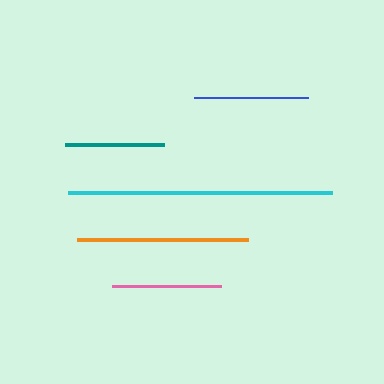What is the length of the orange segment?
The orange segment is approximately 171 pixels long.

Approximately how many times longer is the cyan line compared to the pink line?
The cyan line is approximately 2.4 times the length of the pink line.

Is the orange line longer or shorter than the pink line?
The orange line is longer than the pink line.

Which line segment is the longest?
The cyan line is the longest at approximately 264 pixels.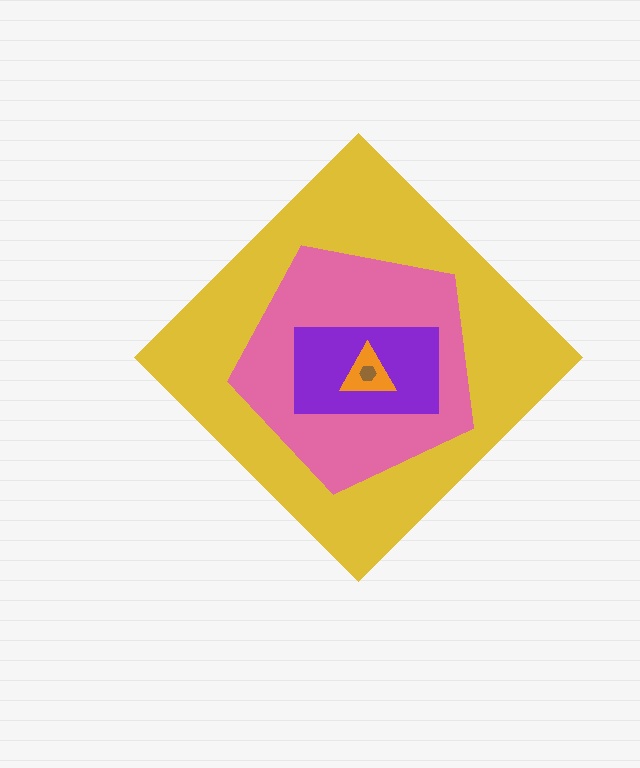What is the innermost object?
The brown hexagon.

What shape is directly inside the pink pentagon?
The purple rectangle.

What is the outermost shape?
The yellow diamond.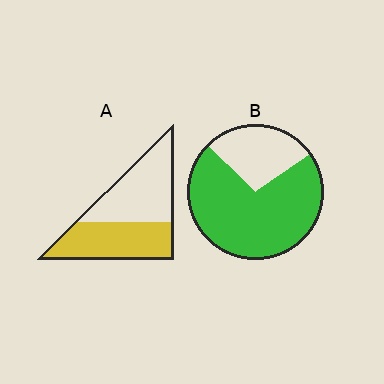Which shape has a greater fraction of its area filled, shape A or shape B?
Shape B.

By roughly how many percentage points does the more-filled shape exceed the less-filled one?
By roughly 25 percentage points (B over A).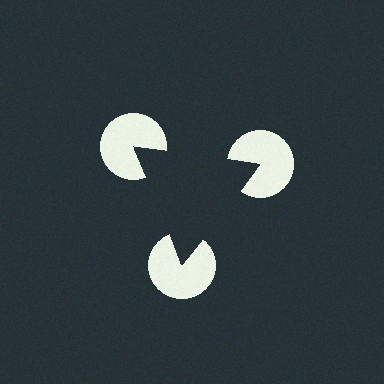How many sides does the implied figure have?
3 sides.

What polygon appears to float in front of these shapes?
An illusory triangle — its edges are inferred from the aligned wedge cuts in the pac-man discs, not physically drawn.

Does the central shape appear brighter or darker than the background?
It typically appears slightly darker than the background, even though no actual brightness change is drawn.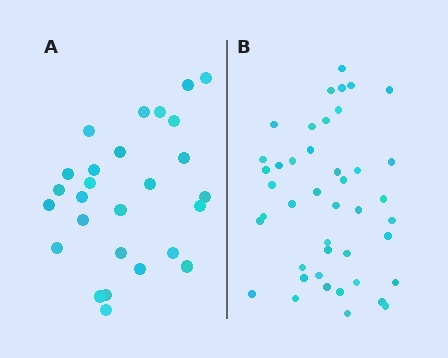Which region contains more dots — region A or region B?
Region B (the right region) has more dots.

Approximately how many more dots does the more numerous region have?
Region B has approximately 15 more dots than region A.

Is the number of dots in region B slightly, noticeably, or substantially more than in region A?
Region B has substantially more. The ratio is roughly 1.6 to 1.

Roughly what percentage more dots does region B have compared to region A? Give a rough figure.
About 60% more.